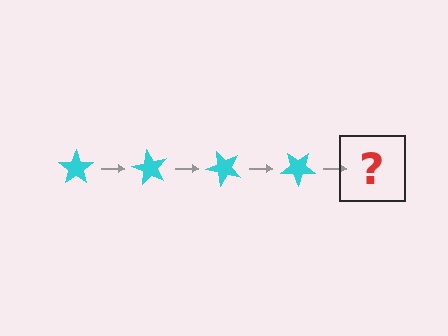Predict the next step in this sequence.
The next step is a cyan star rotated 240 degrees.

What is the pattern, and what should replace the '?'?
The pattern is that the star rotates 60 degrees each step. The '?' should be a cyan star rotated 240 degrees.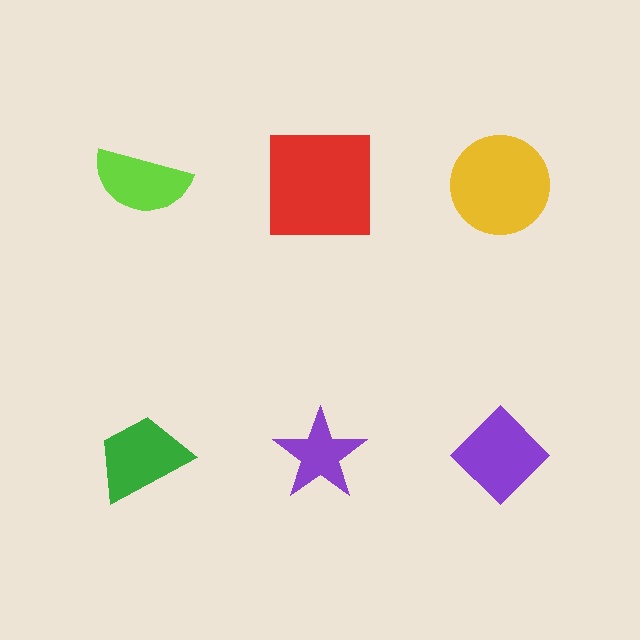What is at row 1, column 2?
A red square.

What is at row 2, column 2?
A purple star.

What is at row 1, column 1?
A lime semicircle.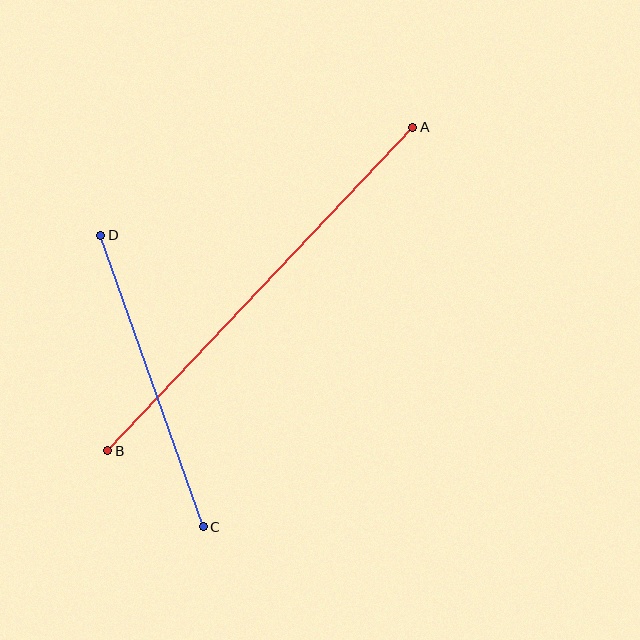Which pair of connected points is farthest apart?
Points A and B are farthest apart.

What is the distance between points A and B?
The distance is approximately 445 pixels.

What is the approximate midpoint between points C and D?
The midpoint is at approximately (152, 381) pixels.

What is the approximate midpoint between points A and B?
The midpoint is at approximately (260, 289) pixels.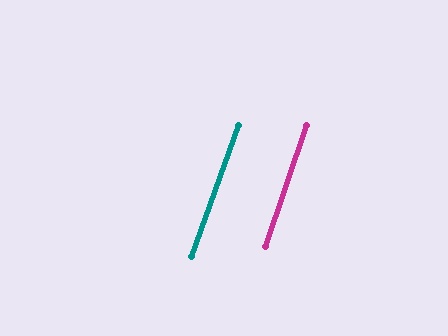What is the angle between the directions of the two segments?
Approximately 1 degree.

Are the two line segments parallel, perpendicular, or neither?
Parallel — their directions differ by only 0.9°.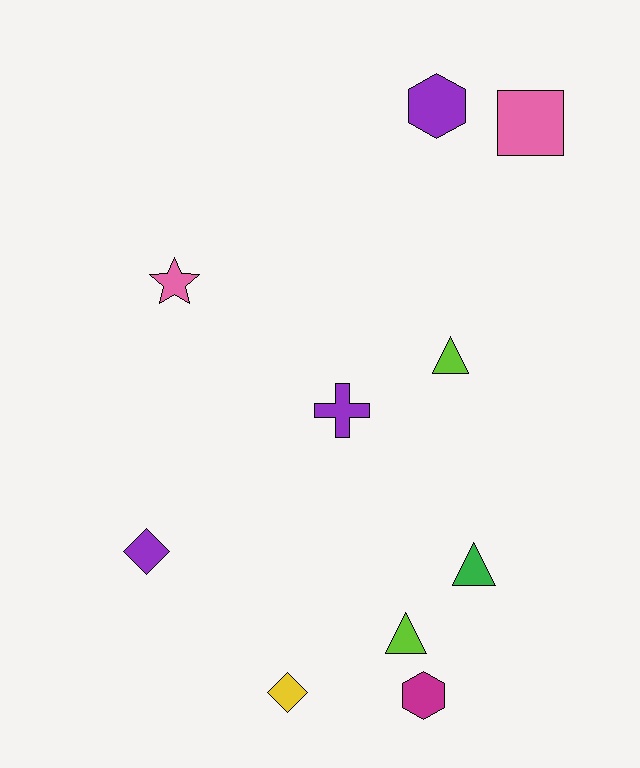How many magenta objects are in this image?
There is 1 magenta object.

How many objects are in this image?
There are 10 objects.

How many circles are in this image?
There are no circles.